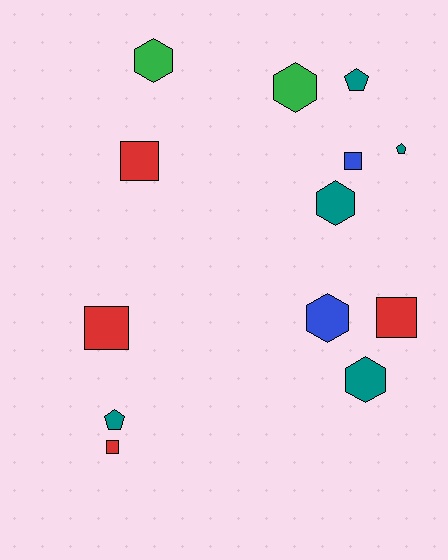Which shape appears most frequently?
Square, with 5 objects.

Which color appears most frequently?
Teal, with 5 objects.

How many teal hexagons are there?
There are 2 teal hexagons.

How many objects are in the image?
There are 13 objects.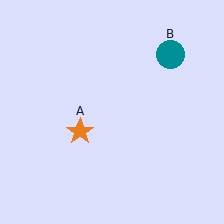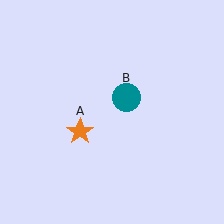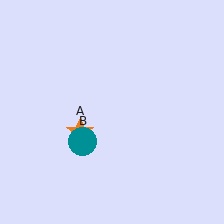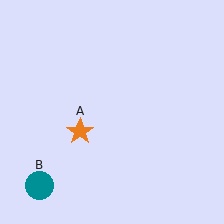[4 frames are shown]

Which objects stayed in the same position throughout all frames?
Orange star (object A) remained stationary.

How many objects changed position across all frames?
1 object changed position: teal circle (object B).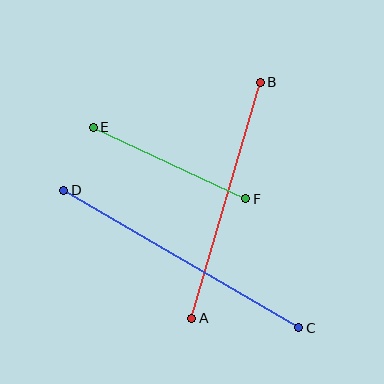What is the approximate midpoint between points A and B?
The midpoint is at approximately (226, 200) pixels.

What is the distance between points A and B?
The distance is approximately 246 pixels.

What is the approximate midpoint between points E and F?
The midpoint is at approximately (170, 163) pixels.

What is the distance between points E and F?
The distance is approximately 169 pixels.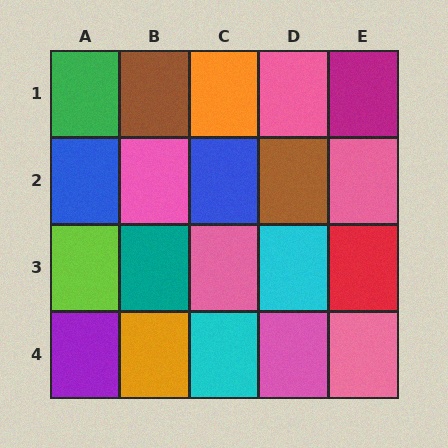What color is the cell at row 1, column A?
Green.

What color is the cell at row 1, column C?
Orange.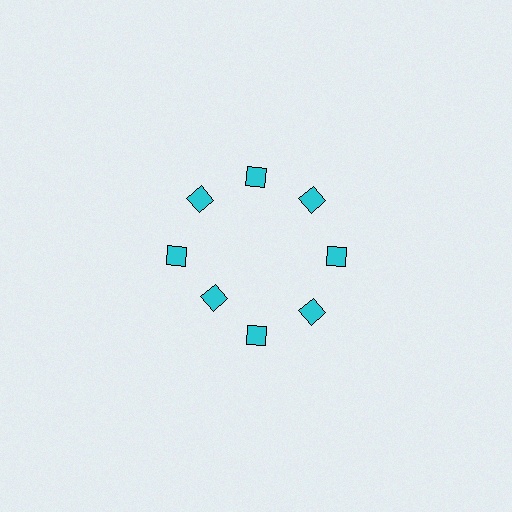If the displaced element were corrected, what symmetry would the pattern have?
It would have 8-fold rotational symmetry — the pattern would map onto itself every 45 degrees.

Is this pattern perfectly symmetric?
No. The 8 cyan diamonds are arranged in a ring, but one element near the 8 o'clock position is pulled inward toward the center, breaking the 8-fold rotational symmetry.